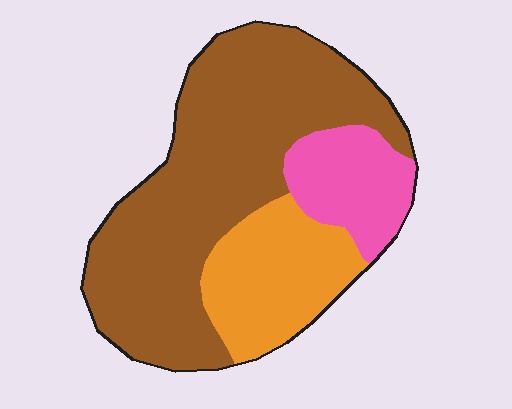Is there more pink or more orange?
Orange.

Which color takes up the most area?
Brown, at roughly 60%.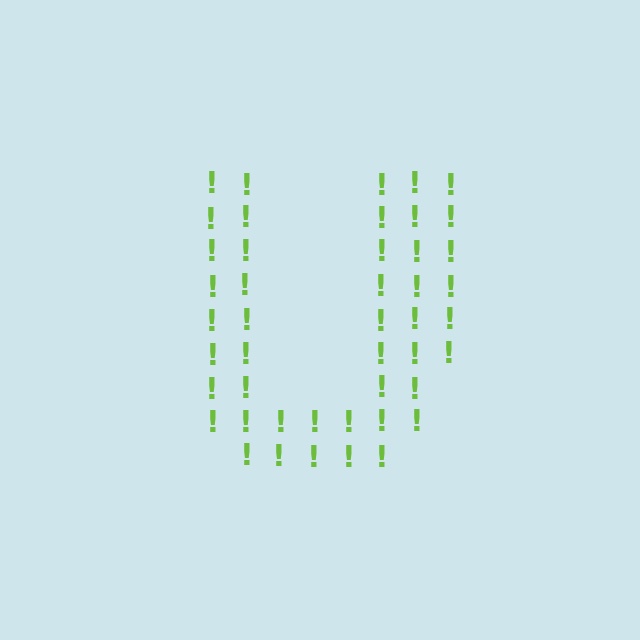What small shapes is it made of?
It is made of small exclamation marks.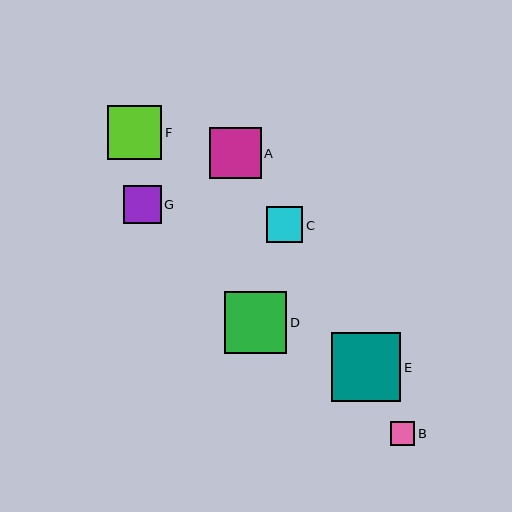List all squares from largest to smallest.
From largest to smallest: E, D, F, A, G, C, B.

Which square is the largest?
Square E is the largest with a size of approximately 69 pixels.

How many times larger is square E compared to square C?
Square E is approximately 1.9 times the size of square C.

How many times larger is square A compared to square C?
Square A is approximately 1.4 times the size of square C.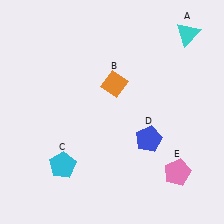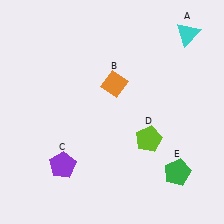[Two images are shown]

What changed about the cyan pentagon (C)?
In Image 1, C is cyan. In Image 2, it changed to purple.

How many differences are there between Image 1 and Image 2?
There are 3 differences between the two images.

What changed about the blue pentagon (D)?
In Image 1, D is blue. In Image 2, it changed to lime.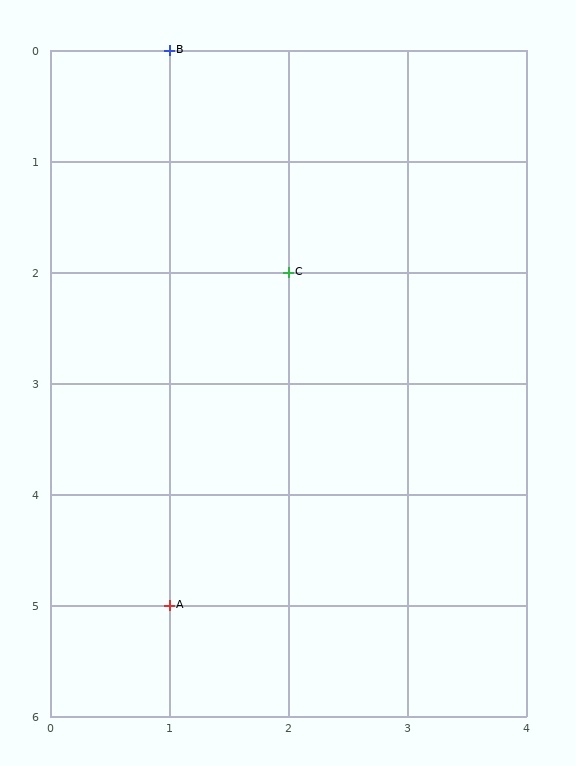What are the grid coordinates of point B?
Point B is at grid coordinates (1, 0).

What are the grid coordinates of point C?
Point C is at grid coordinates (2, 2).